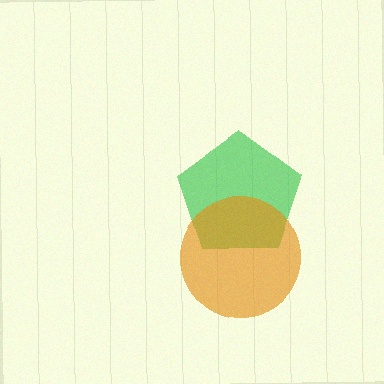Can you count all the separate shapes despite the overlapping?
Yes, there are 2 separate shapes.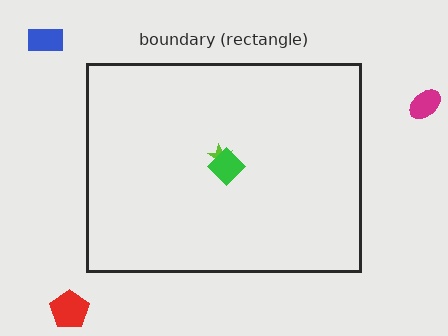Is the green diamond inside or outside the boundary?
Inside.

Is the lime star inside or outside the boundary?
Inside.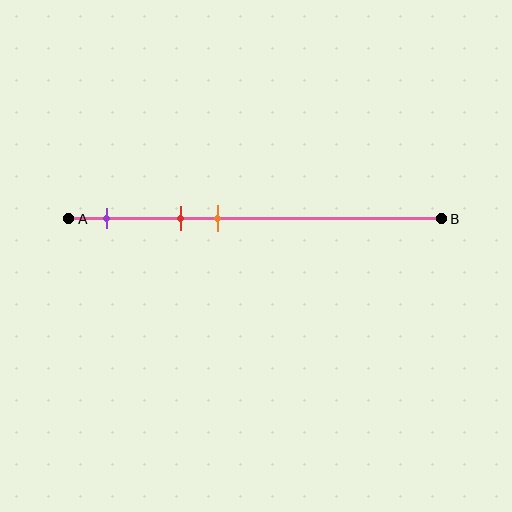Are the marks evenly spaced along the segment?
Yes, the marks are approximately evenly spaced.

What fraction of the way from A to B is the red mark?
The red mark is approximately 30% (0.3) of the way from A to B.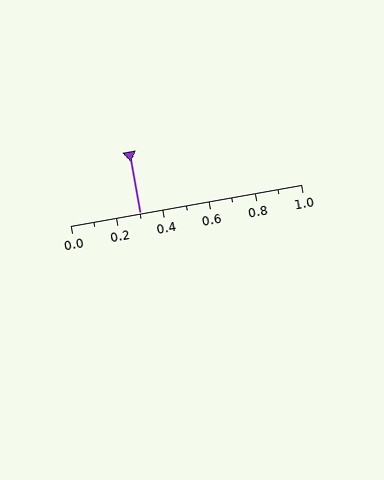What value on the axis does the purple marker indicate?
The marker indicates approximately 0.3.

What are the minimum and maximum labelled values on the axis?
The axis runs from 0.0 to 1.0.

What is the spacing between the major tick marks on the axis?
The major ticks are spaced 0.2 apart.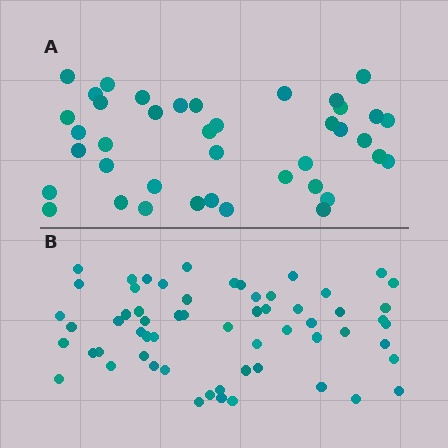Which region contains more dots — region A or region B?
Region B (the bottom region) has more dots.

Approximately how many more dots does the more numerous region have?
Region B has approximately 20 more dots than region A.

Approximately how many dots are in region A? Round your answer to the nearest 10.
About 40 dots.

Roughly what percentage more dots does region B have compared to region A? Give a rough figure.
About 50% more.